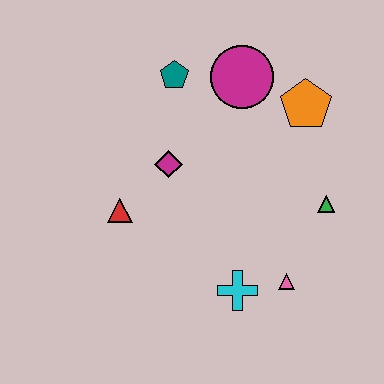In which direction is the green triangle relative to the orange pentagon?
The green triangle is below the orange pentagon.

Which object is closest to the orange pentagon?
The magenta circle is closest to the orange pentagon.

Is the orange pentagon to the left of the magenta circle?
No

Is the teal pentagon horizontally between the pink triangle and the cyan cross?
No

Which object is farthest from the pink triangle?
The teal pentagon is farthest from the pink triangle.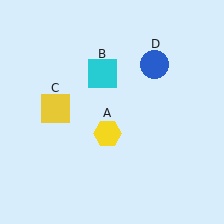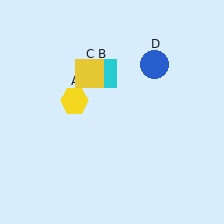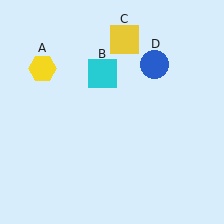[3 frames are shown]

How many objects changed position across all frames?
2 objects changed position: yellow hexagon (object A), yellow square (object C).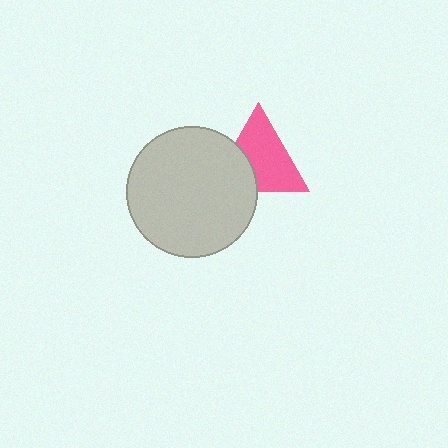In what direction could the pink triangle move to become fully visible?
The pink triangle could move toward the upper-right. That would shift it out from behind the light gray circle entirely.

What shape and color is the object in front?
The object in front is a light gray circle.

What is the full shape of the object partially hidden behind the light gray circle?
The partially hidden object is a pink triangle.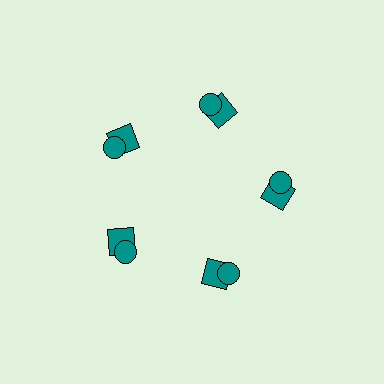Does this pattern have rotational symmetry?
Yes, this pattern has 5-fold rotational symmetry. It looks the same after rotating 72 degrees around the center.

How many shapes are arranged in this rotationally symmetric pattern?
There are 10 shapes, arranged in 5 groups of 2.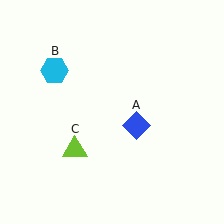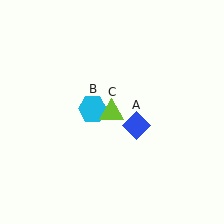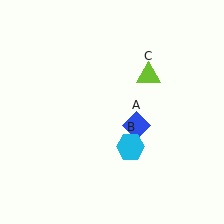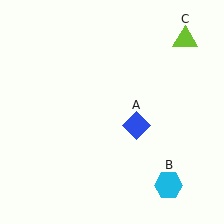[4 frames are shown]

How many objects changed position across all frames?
2 objects changed position: cyan hexagon (object B), lime triangle (object C).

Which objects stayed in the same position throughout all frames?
Blue diamond (object A) remained stationary.